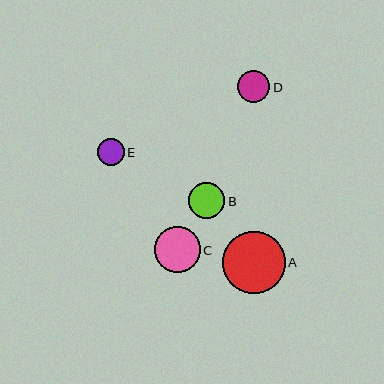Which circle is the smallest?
Circle E is the smallest with a size of approximately 27 pixels.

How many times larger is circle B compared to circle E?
Circle B is approximately 1.4 times the size of circle E.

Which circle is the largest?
Circle A is the largest with a size of approximately 63 pixels.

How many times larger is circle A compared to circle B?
Circle A is approximately 1.7 times the size of circle B.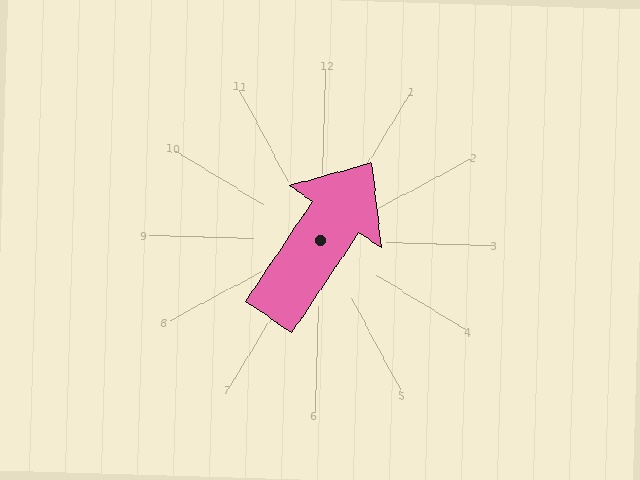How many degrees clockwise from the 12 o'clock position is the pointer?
Approximately 32 degrees.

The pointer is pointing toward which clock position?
Roughly 1 o'clock.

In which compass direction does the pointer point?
Northeast.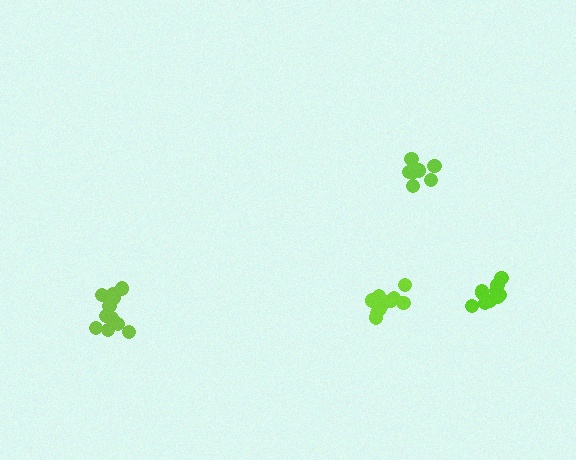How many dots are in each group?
Group 1: 11 dots, Group 2: 7 dots, Group 3: 11 dots, Group 4: 10 dots (39 total).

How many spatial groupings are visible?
There are 4 spatial groupings.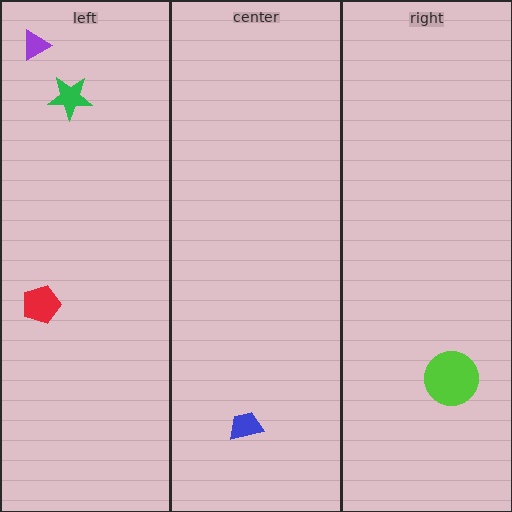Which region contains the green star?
The left region.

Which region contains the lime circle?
The right region.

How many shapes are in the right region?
1.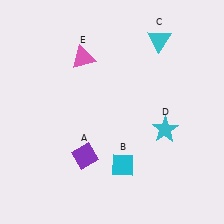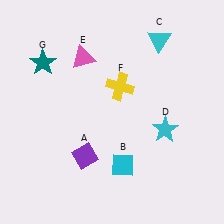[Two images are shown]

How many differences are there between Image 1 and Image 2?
There are 2 differences between the two images.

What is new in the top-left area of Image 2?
A teal star (G) was added in the top-left area of Image 2.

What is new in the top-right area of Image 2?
A yellow cross (F) was added in the top-right area of Image 2.